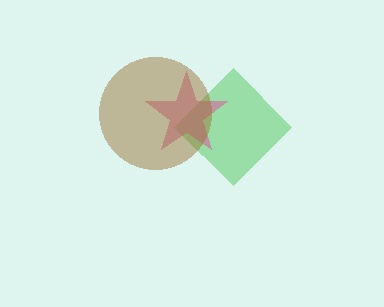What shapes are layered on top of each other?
The layered shapes are: a green diamond, a pink star, a brown circle.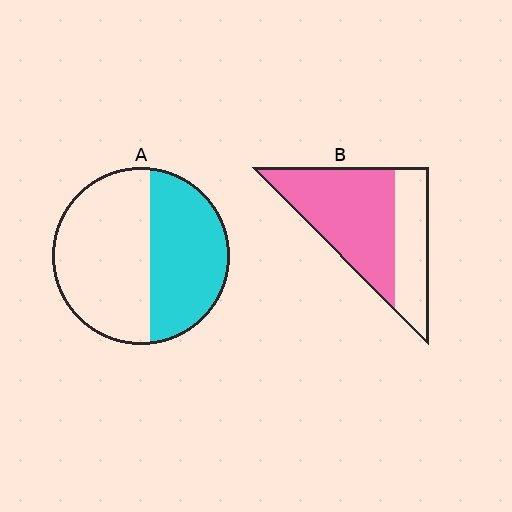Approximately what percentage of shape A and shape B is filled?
A is approximately 45% and B is approximately 65%.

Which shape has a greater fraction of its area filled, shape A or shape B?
Shape B.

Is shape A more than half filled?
No.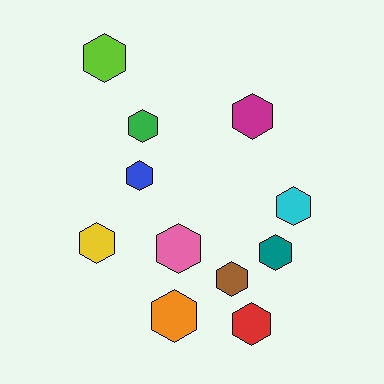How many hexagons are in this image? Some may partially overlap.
There are 11 hexagons.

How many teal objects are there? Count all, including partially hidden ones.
There is 1 teal object.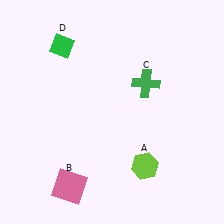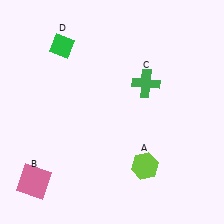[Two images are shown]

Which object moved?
The pink square (B) moved left.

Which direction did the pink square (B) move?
The pink square (B) moved left.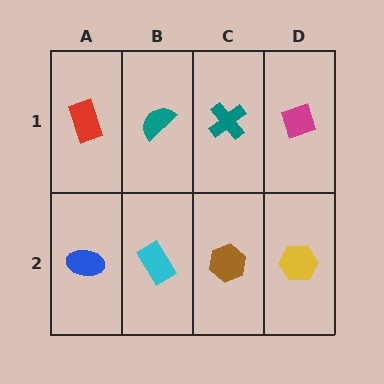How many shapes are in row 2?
4 shapes.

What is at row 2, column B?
A cyan rectangle.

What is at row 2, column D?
A yellow hexagon.